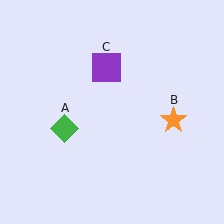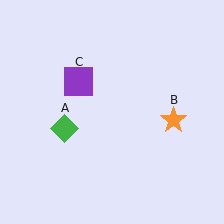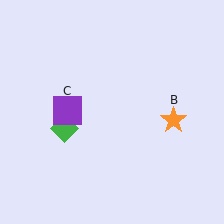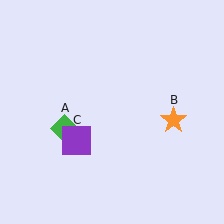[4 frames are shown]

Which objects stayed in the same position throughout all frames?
Green diamond (object A) and orange star (object B) remained stationary.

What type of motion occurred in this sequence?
The purple square (object C) rotated counterclockwise around the center of the scene.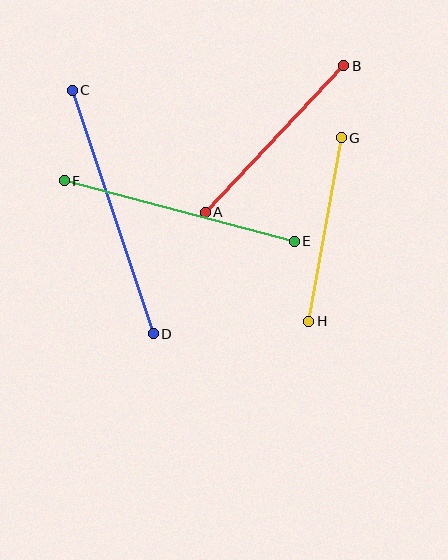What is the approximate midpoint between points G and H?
The midpoint is at approximately (325, 229) pixels.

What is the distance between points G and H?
The distance is approximately 186 pixels.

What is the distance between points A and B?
The distance is approximately 202 pixels.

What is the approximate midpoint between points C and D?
The midpoint is at approximately (113, 212) pixels.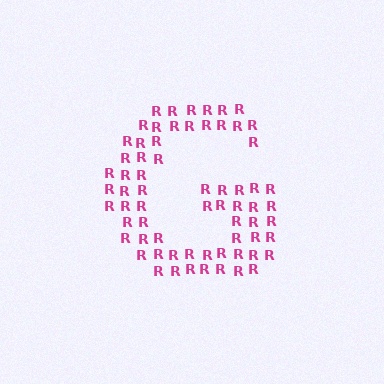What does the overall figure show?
The overall figure shows the letter G.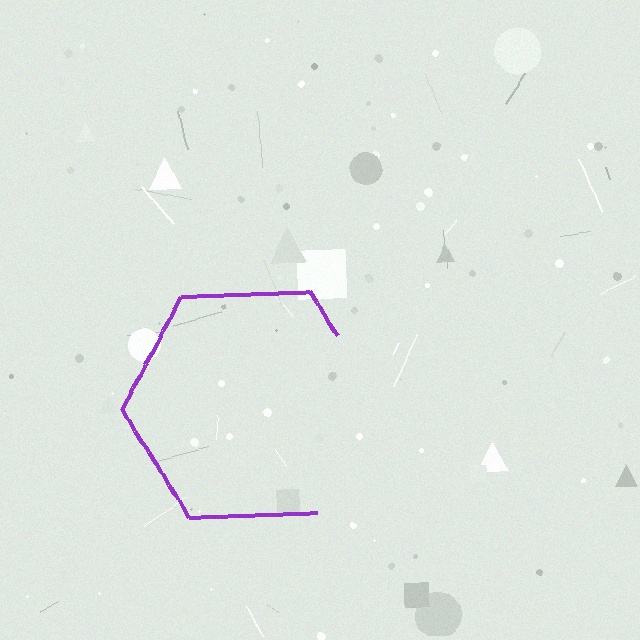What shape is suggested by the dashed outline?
The dashed outline suggests a hexagon.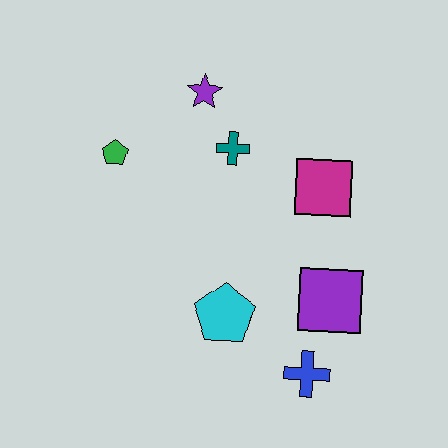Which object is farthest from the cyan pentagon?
The purple star is farthest from the cyan pentagon.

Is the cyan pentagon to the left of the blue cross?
Yes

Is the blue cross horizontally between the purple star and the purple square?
Yes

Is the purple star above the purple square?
Yes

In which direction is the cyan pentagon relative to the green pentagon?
The cyan pentagon is below the green pentagon.